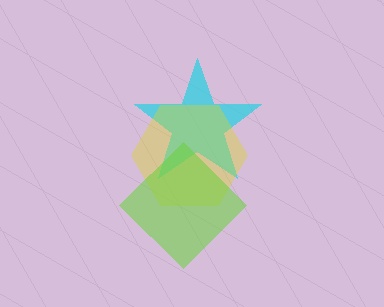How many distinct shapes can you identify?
There are 3 distinct shapes: a cyan star, a yellow hexagon, a lime diamond.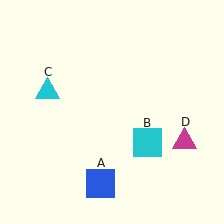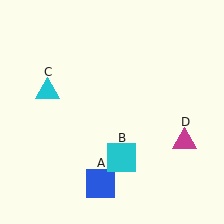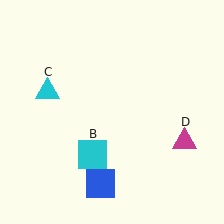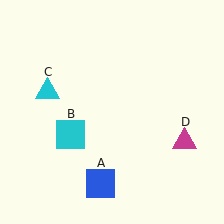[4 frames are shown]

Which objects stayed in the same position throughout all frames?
Blue square (object A) and cyan triangle (object C) and magenta triangle (object D) remained stationary.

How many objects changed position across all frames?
1 object changed position: cyan square (object B).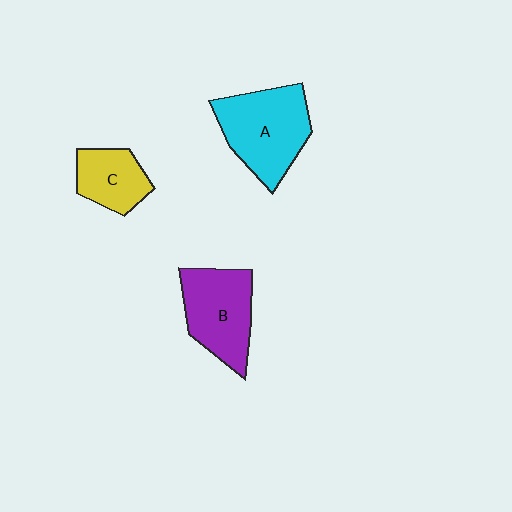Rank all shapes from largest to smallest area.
From largest to smallest: A (cyan), B (purple), C (yellow).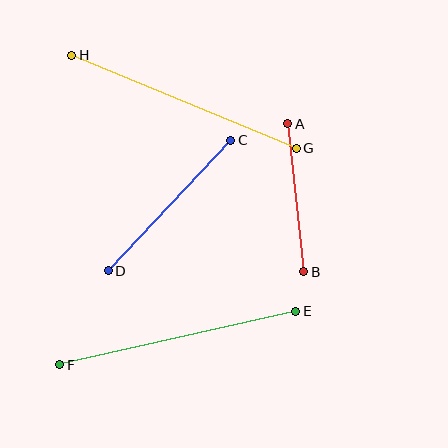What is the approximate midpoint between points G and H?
The midpoint is at approximately (184, 102) pixels.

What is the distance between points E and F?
The distance is approximately 242 pixels.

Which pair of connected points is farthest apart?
Points G and H are farthest apart.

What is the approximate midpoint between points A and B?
The midpoint is at approximately (296, 198) pixels.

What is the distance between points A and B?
The distance is approximately 149 pixels.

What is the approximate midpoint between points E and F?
The midpoint is at approximately (178, 338) pixels.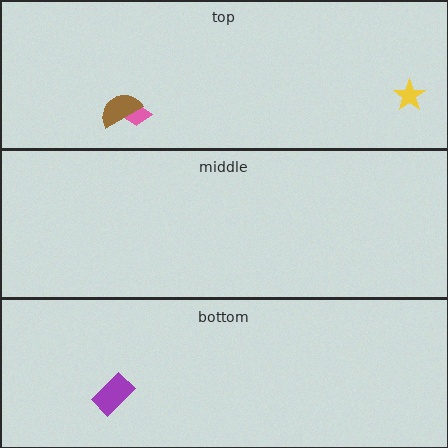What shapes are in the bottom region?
The purple rectangle.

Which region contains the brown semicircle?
The top region.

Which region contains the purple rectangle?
The bottom region.